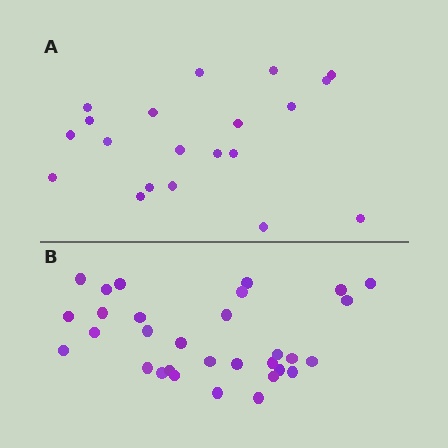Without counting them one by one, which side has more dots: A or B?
Region B (the bottom region) has more dots.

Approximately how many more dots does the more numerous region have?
Region B has roughly 12 or so more dots than region A.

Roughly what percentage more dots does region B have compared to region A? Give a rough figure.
About 55% more.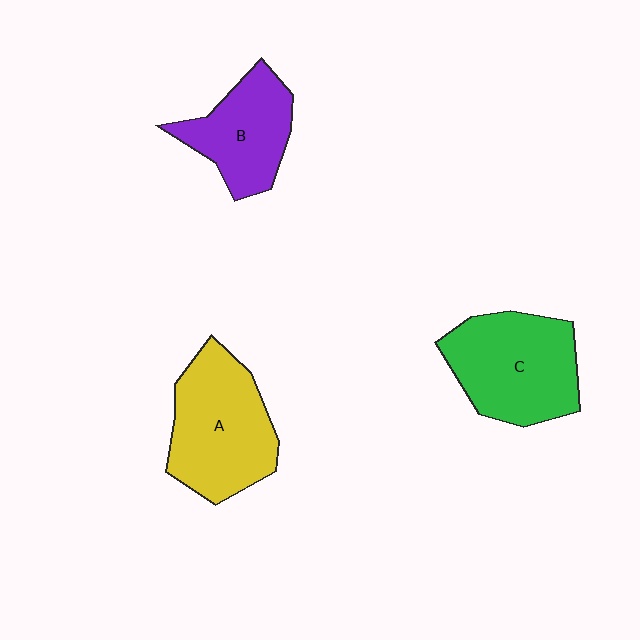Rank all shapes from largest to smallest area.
From largest to smallest: A (yellow), C (green), B (purple).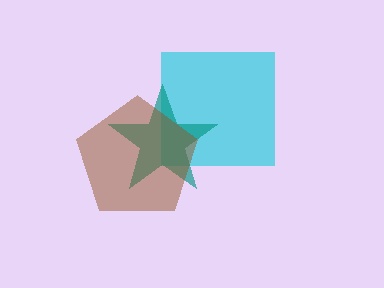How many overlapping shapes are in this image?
There are 3 overlapping shapes in the image.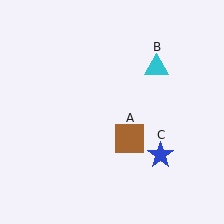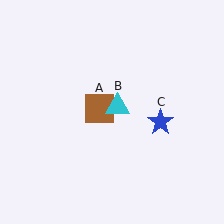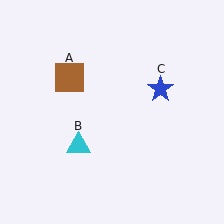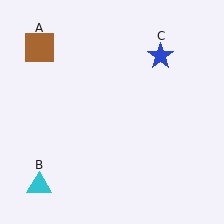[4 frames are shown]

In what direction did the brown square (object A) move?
The brown square (object A) moved up and to the left.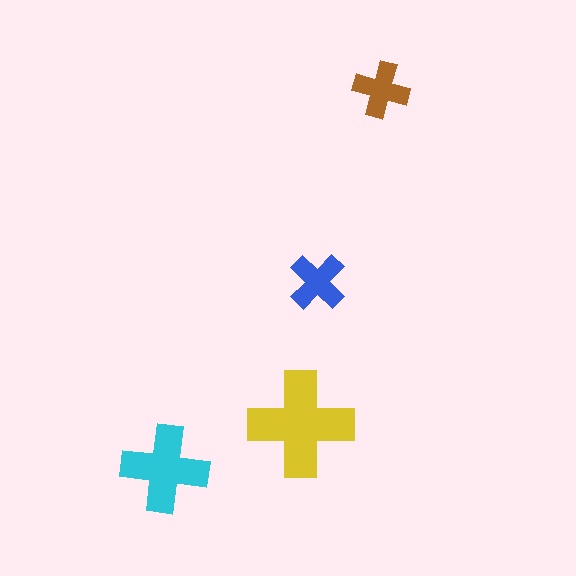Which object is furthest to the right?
The brown cross is rightmost.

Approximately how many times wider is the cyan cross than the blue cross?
About 1.5 times wider.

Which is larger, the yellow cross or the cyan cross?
The yellow one.